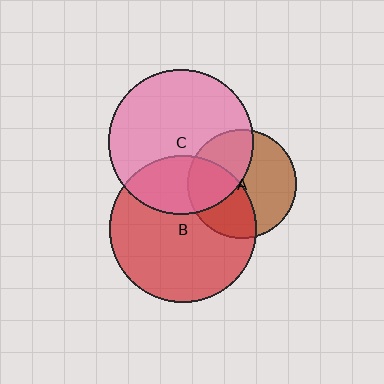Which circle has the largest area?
Circle B (red).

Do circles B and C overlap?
Yes.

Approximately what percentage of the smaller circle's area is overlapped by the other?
Approximately 30%.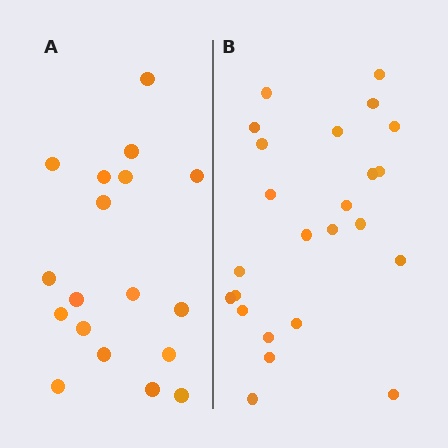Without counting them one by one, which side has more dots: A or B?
Region B (the right region) has more dots.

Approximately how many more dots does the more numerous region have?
Region B has about 6 more dots than region A.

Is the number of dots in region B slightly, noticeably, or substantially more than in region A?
Region B has noticeably more, but not dramatically so. The ratio is roughly 1.3 to 1.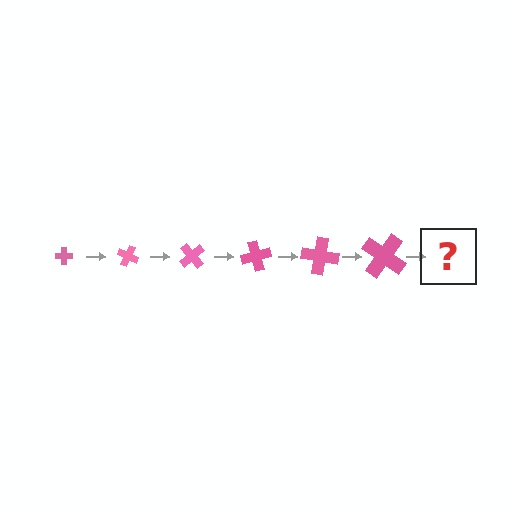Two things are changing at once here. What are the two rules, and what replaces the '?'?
The two rules are that the cross grows larger each step and it rotates 25 degrees each step. The '?' should be a cross, larger than the previous one and rotated 150 degrees from the start.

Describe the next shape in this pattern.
It should be a cross, larger than the previous one and rotated 150 degrees from the start.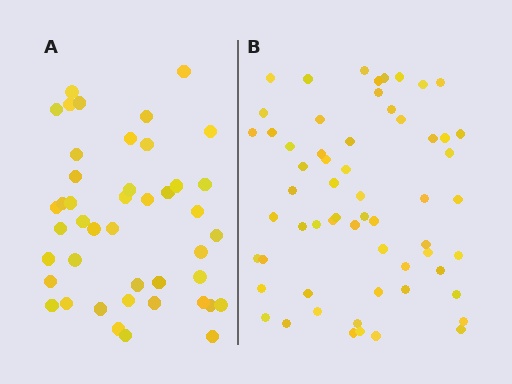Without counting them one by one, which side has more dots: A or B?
Region B (the right region) has more dots.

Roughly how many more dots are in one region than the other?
Region B has approximately 15 more dots than region A.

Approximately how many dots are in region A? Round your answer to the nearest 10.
About 40 dots. (The exact count is 44, which rounds to 40.)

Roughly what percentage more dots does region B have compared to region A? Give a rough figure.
About 35% more.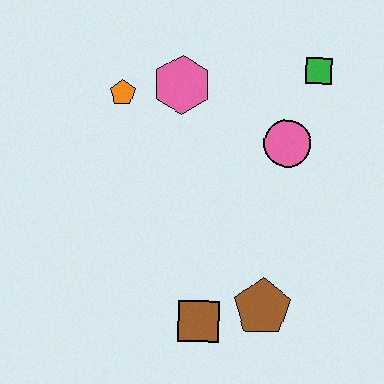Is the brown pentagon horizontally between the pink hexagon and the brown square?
No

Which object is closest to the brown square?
The brown pentagon is closest to the brown square.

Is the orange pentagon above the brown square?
Yes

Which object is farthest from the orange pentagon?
The brown pentagon is farthest from the orange pentagon.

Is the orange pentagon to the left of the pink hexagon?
Yes